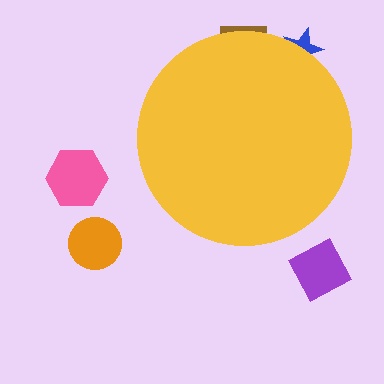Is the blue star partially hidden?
Yes, the blue star is partially hidden behind the yellow circle.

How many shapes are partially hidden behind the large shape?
2 shapes are partially hidden.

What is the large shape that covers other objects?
A yellow circle.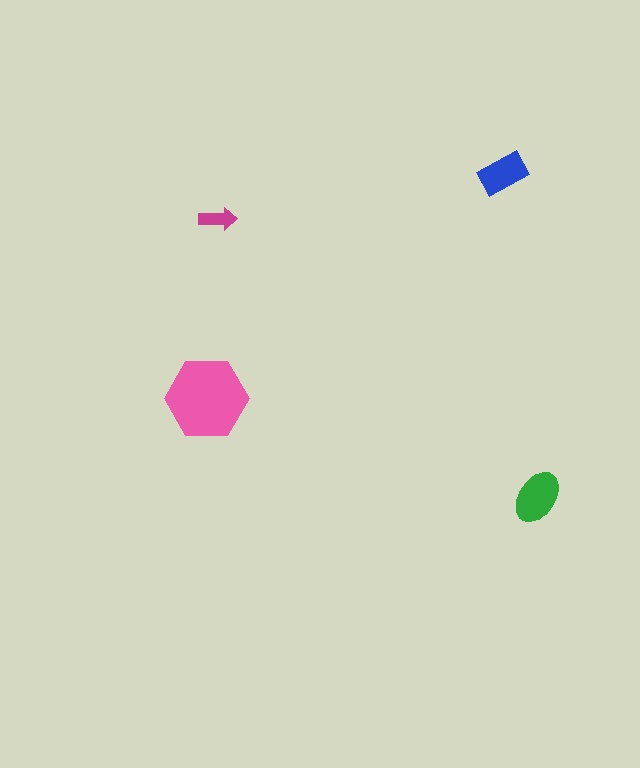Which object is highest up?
The blue rectangle is topmost.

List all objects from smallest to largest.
The magenta arrow, the blue rectangle, the green ellipse, the pink hexagon.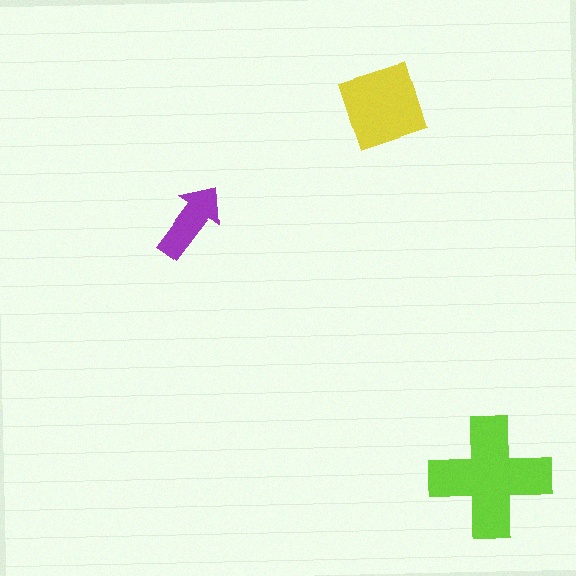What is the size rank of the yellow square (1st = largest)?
2nd.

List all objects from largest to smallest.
The lime cross, the yellow square, the purple arrow.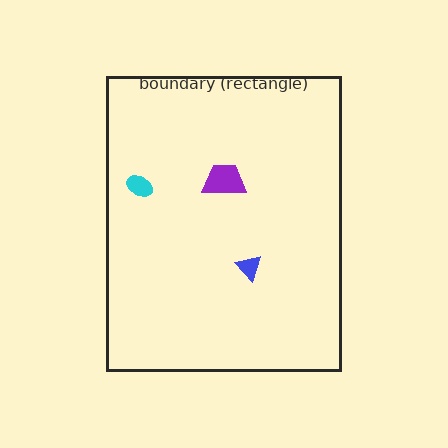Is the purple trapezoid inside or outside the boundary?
Inside.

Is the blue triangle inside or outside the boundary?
Inside.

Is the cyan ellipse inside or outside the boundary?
Inside.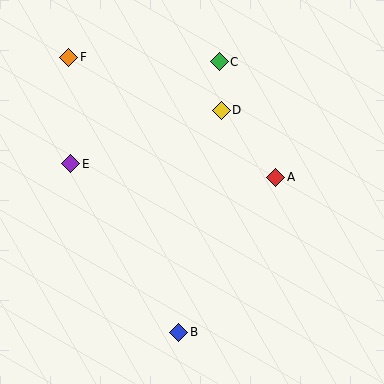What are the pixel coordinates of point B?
Point B is at (179, 332).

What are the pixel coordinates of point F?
Point F is at (69, 57).